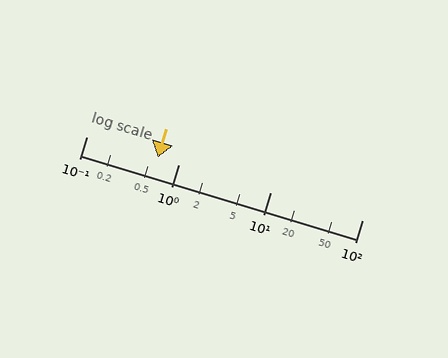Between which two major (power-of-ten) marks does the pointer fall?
The pointer is between 0.1 and 1.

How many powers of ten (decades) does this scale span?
The scale spans 3 decades, from 0.1 to 100.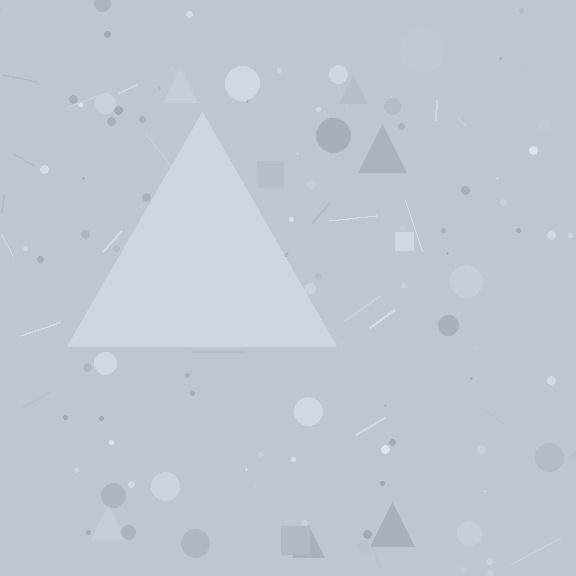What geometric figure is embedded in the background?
A triangle is embedded in the background.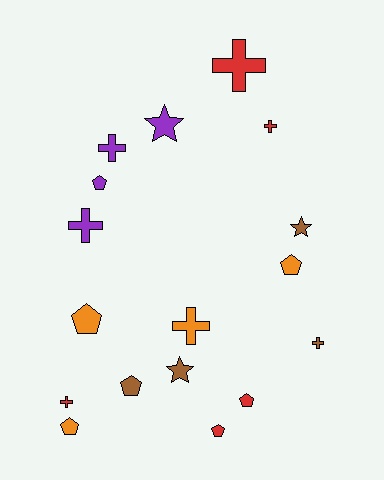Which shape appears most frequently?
Pentagon, with 7 objects.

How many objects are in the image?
There are 17 objects.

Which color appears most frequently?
Red, with 5 objects.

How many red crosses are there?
There are 3 red crosses.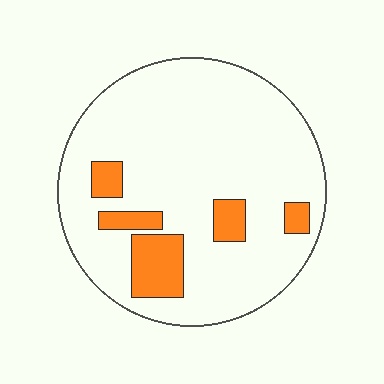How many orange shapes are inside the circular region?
5.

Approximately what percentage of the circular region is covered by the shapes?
Approximately 15%.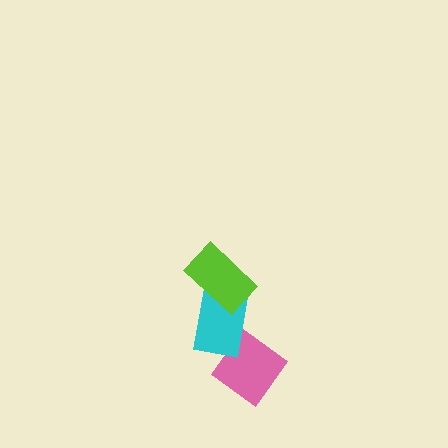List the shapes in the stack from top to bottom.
From top to bottom: the lime rectangle, the cyan rectangle, the pink diamond.